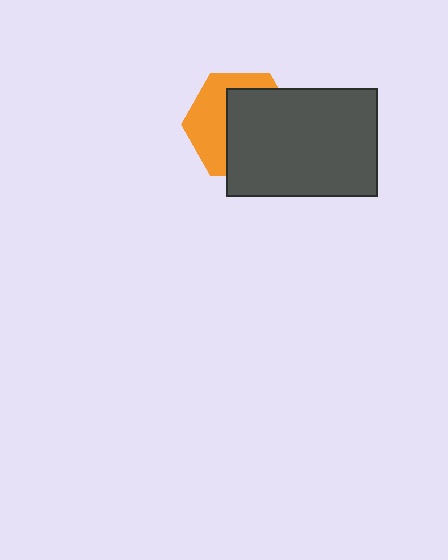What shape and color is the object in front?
The object in front is a dark gray rectangle.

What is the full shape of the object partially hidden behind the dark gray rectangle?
The partially hidden object is an orange hexagon.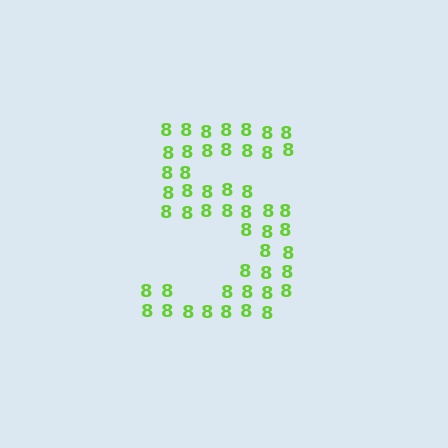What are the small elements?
The small elements are digit 8's.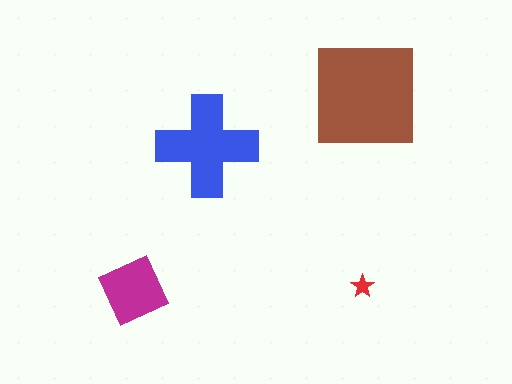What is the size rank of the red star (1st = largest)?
4th.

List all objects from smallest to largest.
The red star, the magenta diamond, the blue cross, the brown square.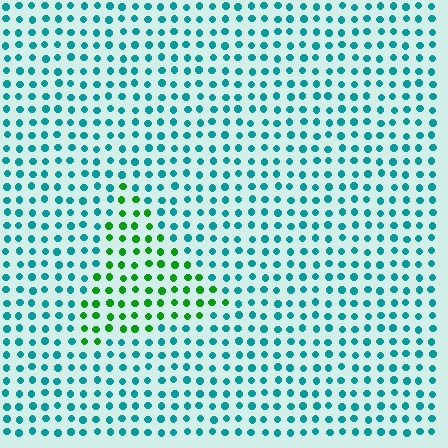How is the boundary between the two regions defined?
The boundary is defined purely by a slight shift in hue (about 55 degrees). Spacing, size, and orientation are identical on both sides.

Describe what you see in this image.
The image is filled with small teal elements in a uniform arrangement. A triangle-shaped region is visible where the elements are tinted to a slightly different hue, forming a subtle color boundary.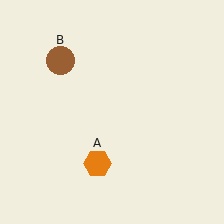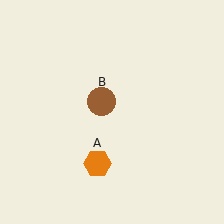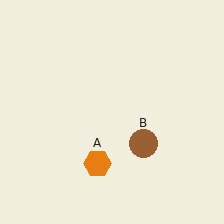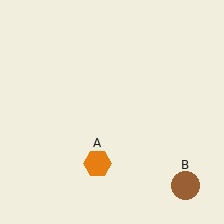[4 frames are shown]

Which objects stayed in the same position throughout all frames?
Orange hexagon (object A) remained stationary.